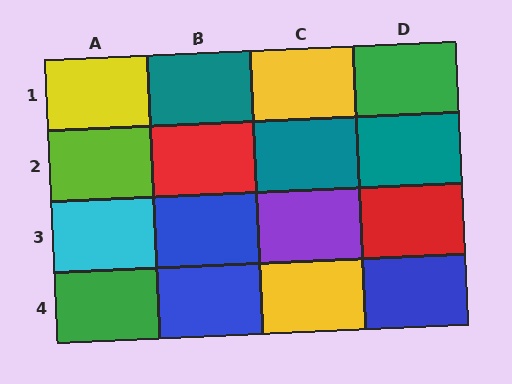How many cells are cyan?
1 cell is cyan.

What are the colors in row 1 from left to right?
Yellow, teal, yellow, green.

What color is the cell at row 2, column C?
Teal.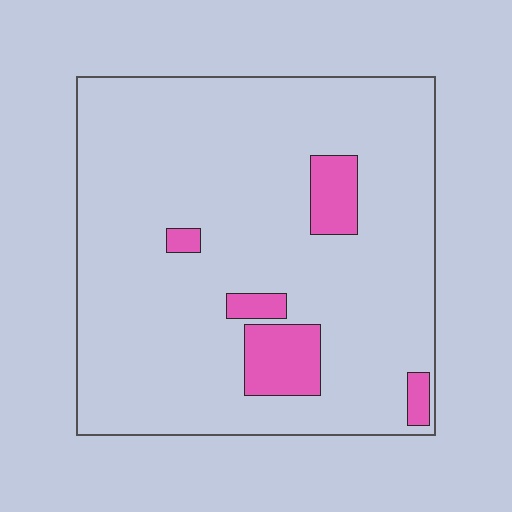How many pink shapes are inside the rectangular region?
5.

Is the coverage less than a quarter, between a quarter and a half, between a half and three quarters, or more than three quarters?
Less than a quarter.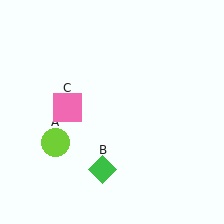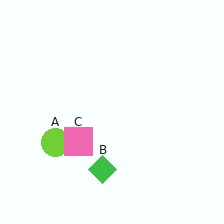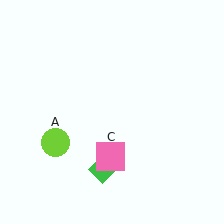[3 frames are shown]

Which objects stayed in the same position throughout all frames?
Lime circle (object A) and green diamond (object B) remained stationary.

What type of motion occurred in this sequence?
The pink square (object C) rotated counterclockwise around the center of the scene.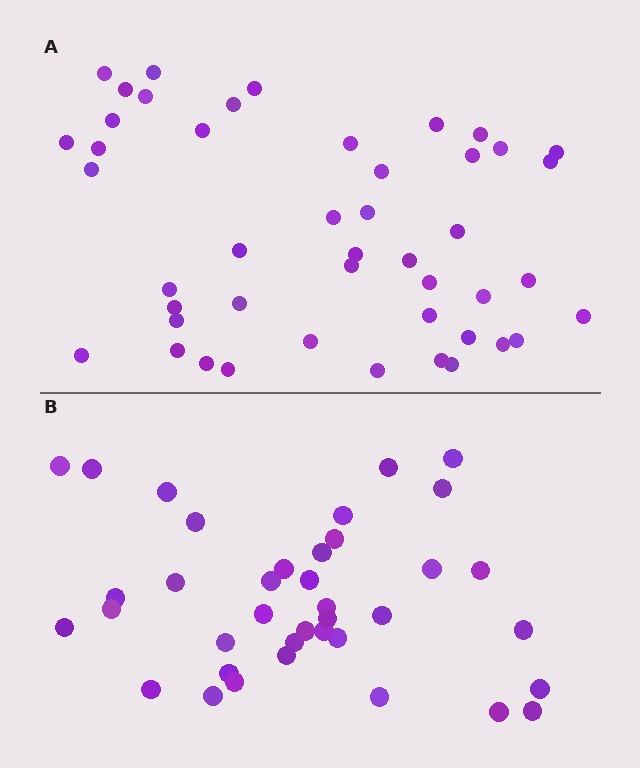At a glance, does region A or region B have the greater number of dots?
Region A (the top region) has more dots.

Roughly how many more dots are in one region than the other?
Region A has roughly 8 or so more dots than region B.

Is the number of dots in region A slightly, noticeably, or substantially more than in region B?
Region A has only slightly more — the two regions are fairly close. The ratio is roughly 1.2 to 1.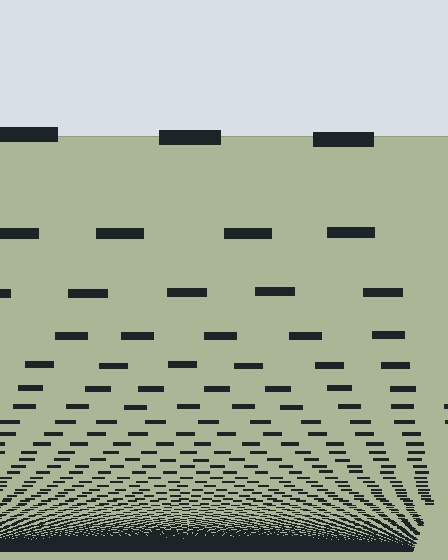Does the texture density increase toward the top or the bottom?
Density increases toward the bottom.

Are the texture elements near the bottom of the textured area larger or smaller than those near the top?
Smaller. The gradient is inverted — elements near the bottom are smaller and denser.